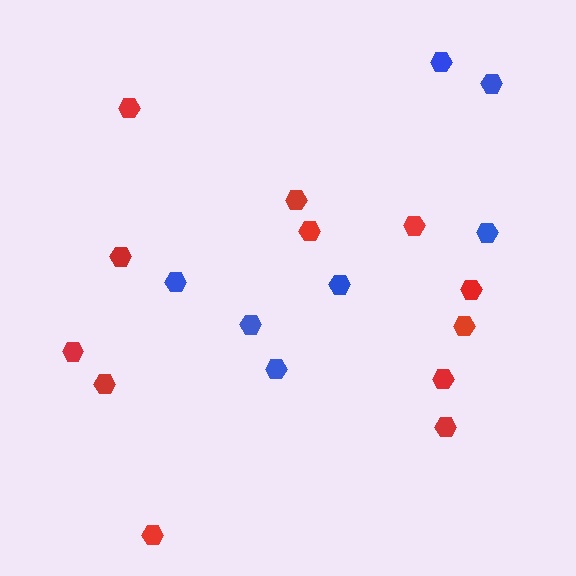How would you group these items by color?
There are 2 groups: one group of red hexagons (12) and one group of blue hexagons (7).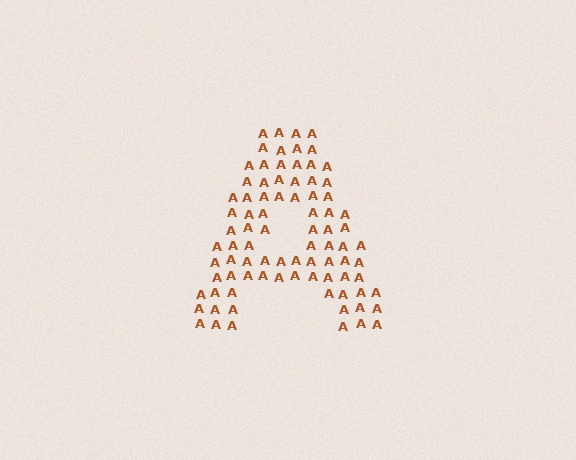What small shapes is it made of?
It is made of small letter A's.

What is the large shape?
The large shape is the letter A.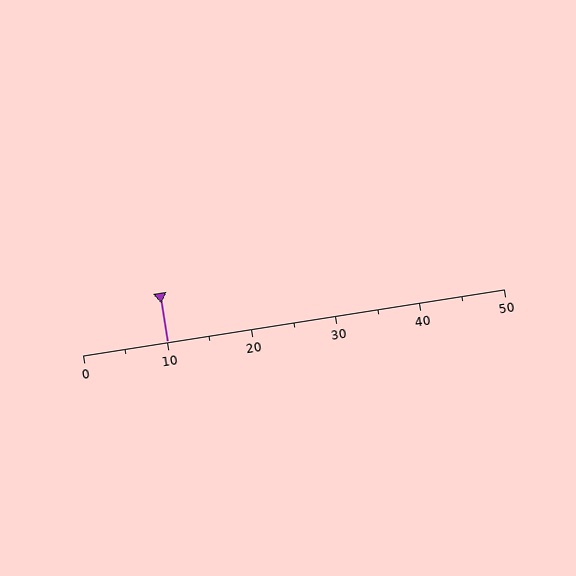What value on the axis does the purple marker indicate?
The marker indicates approximately 10.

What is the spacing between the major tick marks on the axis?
The major ticks are spaced 10 apart.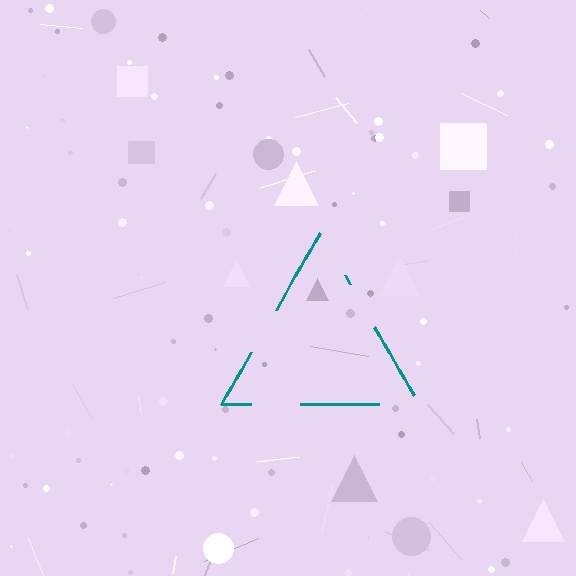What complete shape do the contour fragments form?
The contour fragments form a triangle.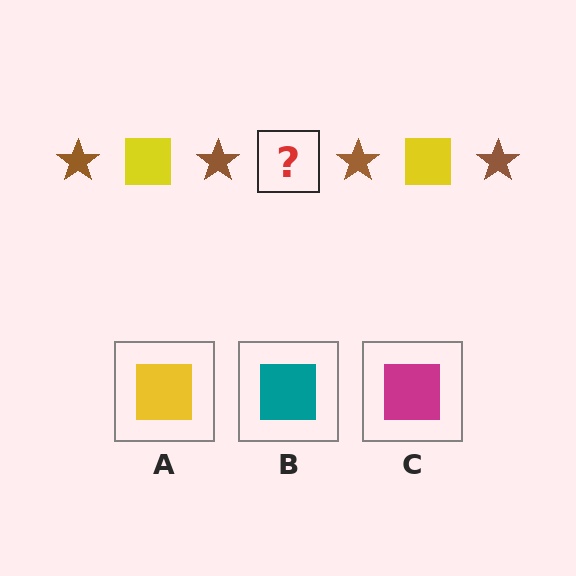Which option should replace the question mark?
Option A.